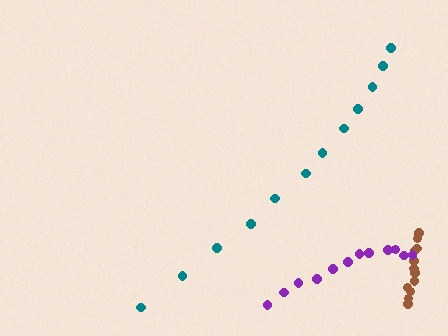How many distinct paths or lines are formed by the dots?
There are 3 distinct paths.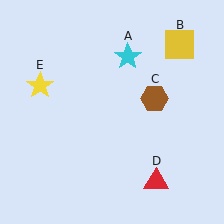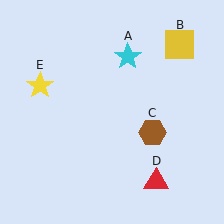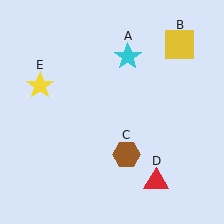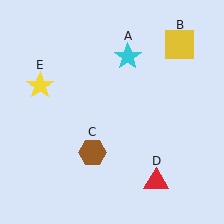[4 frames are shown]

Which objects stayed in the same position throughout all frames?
Cyan star (object A) and yellow square (object B) and red triangle (object D) and yellow star (object E) remained stationary.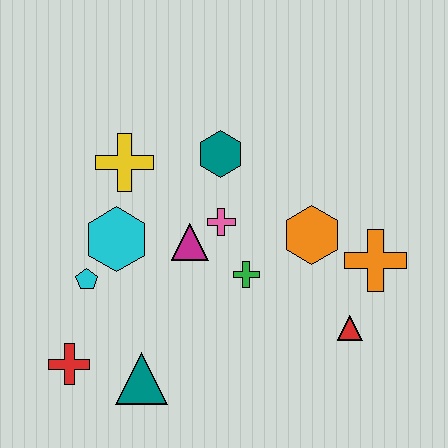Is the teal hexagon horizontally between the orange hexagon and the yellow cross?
Yes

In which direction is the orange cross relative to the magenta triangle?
The orange cross is to the right of the magenta triangle.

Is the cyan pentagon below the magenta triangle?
Yes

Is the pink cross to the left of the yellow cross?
No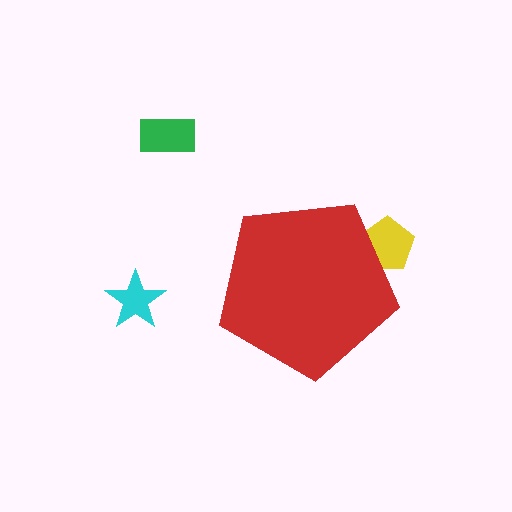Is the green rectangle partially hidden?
No, the green rectangle is fully visible.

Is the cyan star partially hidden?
No, the cyan star is fully visible.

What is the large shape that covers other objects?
A red pentagon.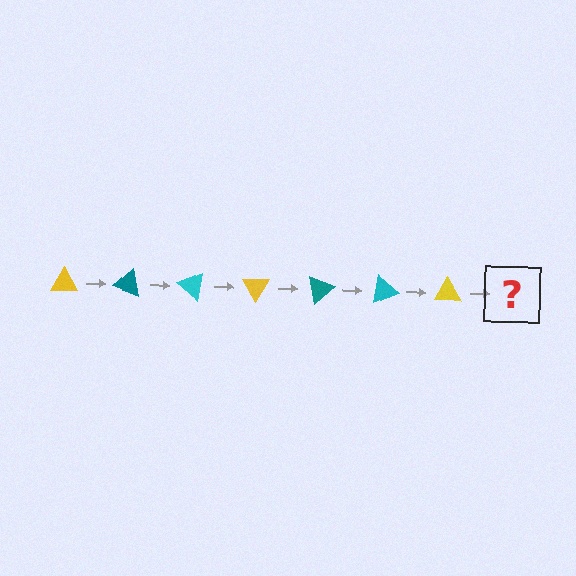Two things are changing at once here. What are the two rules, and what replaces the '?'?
The two rules are that it rotates 20 degrees each step and the color cycles through yellow, teal, and cyan. The '?' should be a teal triangle, rotated 140 degrees from the start.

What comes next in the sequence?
The next element should be a teal triangle, rotated 140 degrees from the start.